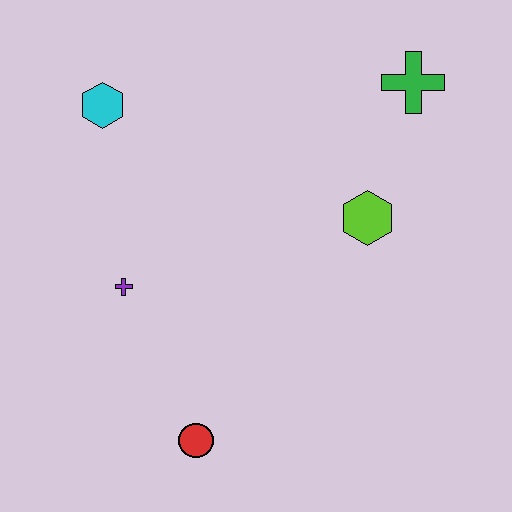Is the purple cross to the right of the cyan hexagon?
Yes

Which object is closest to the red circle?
The purple cross is closest to the red circle.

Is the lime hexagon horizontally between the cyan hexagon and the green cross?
Yes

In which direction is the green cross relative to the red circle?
The green cross is above the red circle.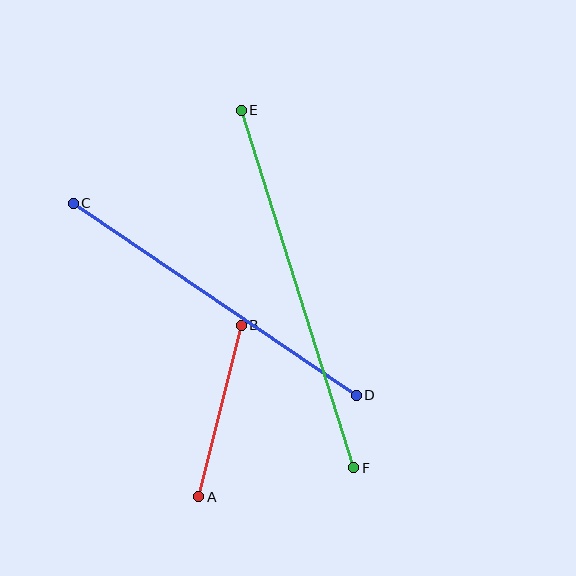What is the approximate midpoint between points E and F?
The midpoint is at approximately (298, 289) pixels.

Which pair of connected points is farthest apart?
Points E and F are farthest apart.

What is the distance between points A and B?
The distance is approximately 177 pixels.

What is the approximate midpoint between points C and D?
The midpoint is at approximately (215, 299) pixels.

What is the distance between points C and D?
The distance is approximately 342 pixels.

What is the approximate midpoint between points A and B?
The midpoint is at approximately (220, 411) pixels.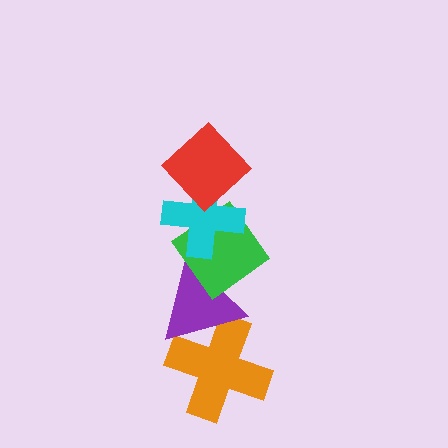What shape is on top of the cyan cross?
The red diamond is on top of the cyan cross.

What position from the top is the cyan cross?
The cyan cross is 2nd from the top.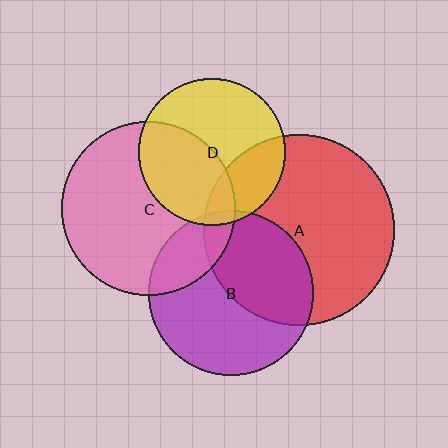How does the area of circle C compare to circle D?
Approximately 1.4 times.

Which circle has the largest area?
Circle A (red).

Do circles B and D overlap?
Yes.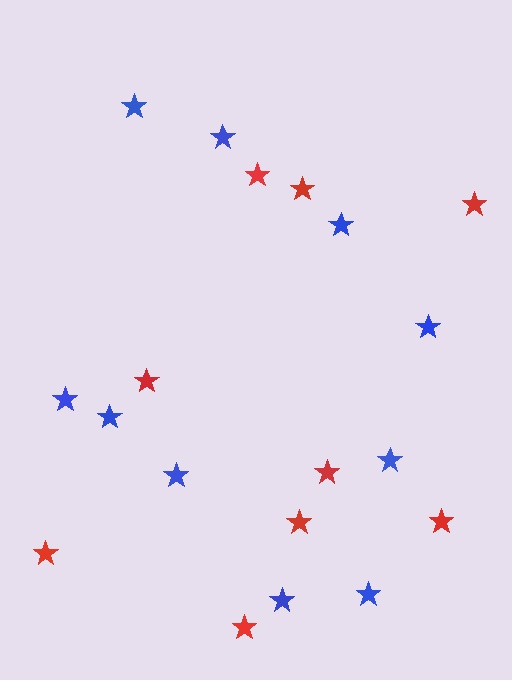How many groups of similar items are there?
There are 2 groups: one group of red stars (9) and one group of blue stars (10).